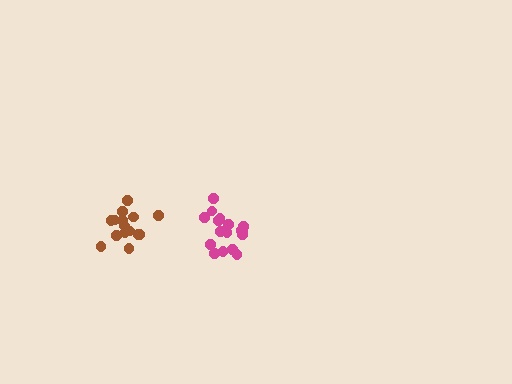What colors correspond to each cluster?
The clusters are colored: brown, magenta.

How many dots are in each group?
Group 1: 15 dots, Group 2: 17 dots (32 total).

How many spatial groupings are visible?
There are 2 spatial groupings.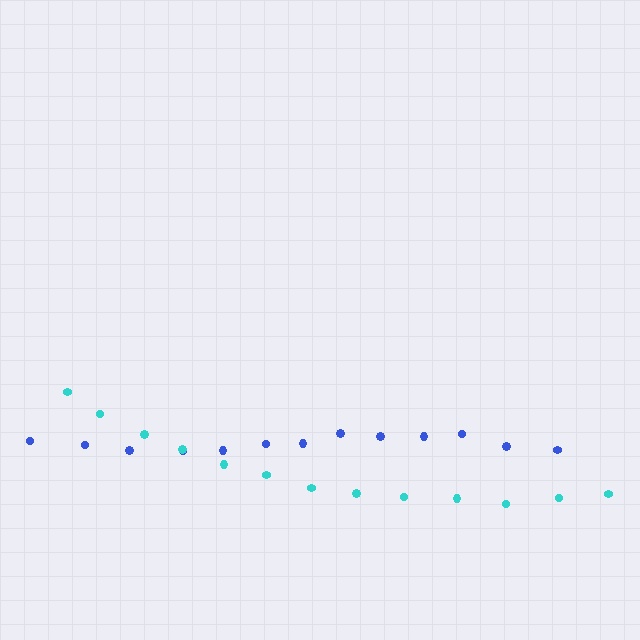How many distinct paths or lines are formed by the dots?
There are 2 distinct paths.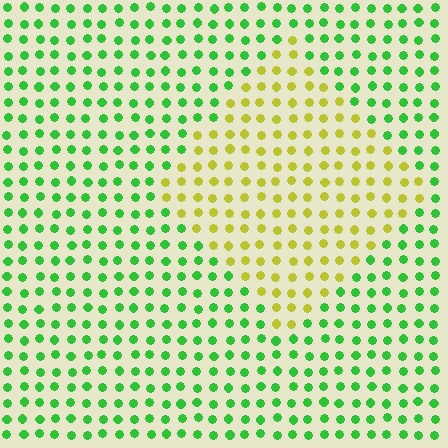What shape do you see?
I see a diamond.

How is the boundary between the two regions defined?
The boundary is defined purely by a slight shift in hue (about 60 degrees). Spacing, size, and orientation are identical on both sides.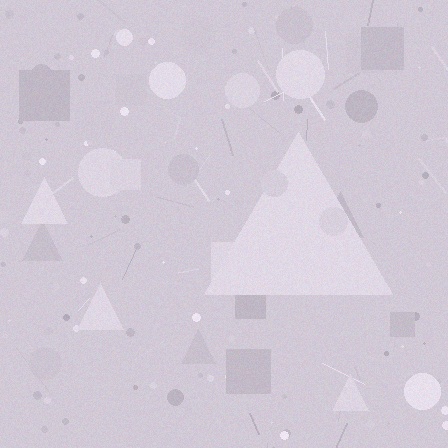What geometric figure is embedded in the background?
A triangle is embedded in the background.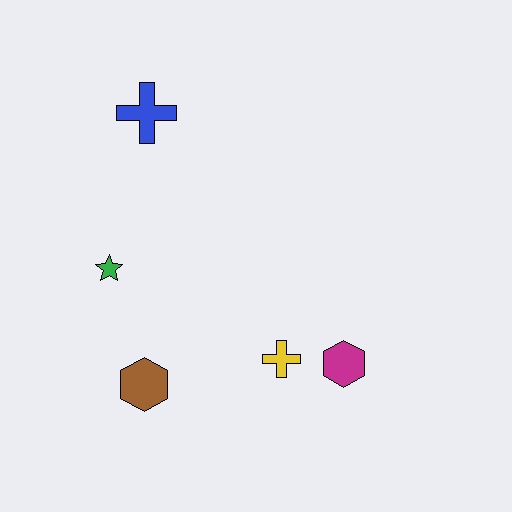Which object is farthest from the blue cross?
The magenta hexagon is farthest from the blue cross.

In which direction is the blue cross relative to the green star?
The blue cross is above the green star.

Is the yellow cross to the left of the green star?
No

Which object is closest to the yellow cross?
The magenta hexagon is closest to the yellow cross.